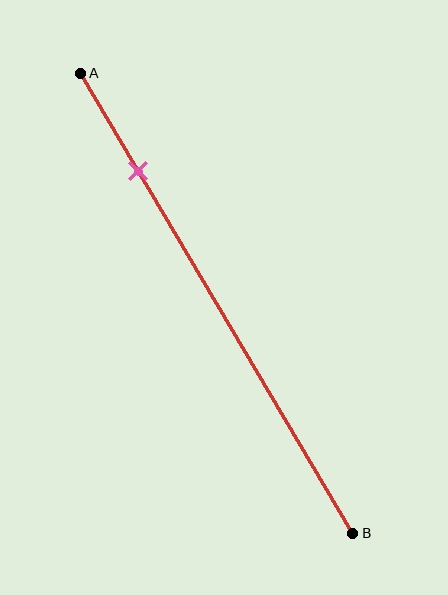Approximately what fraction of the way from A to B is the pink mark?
The pink mark is approximately 20% of the way from A to B.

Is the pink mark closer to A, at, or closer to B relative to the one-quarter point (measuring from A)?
The pink mark is closer to point A than the one-quarter point of segment AB.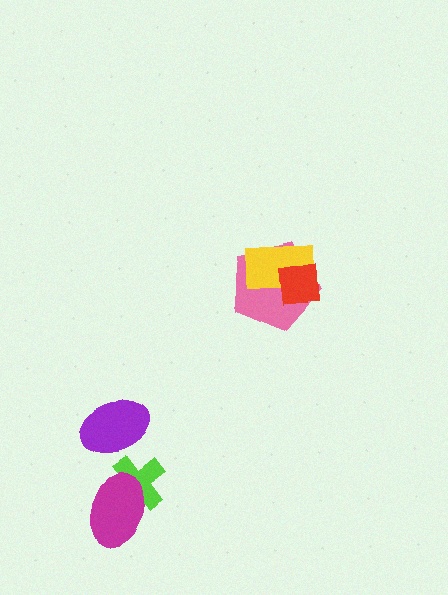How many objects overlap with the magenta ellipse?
1 object overlaps with the magenta ellipse.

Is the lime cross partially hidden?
Yes, it is partially covered by another shape.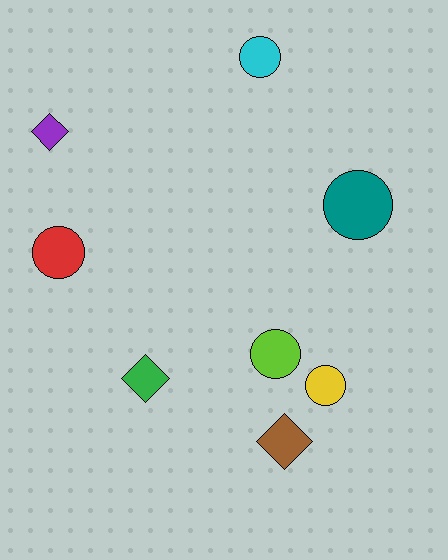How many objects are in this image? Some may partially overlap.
There are 8 objects.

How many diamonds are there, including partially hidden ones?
There are 3 diamonds.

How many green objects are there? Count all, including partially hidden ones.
There is 1 green object.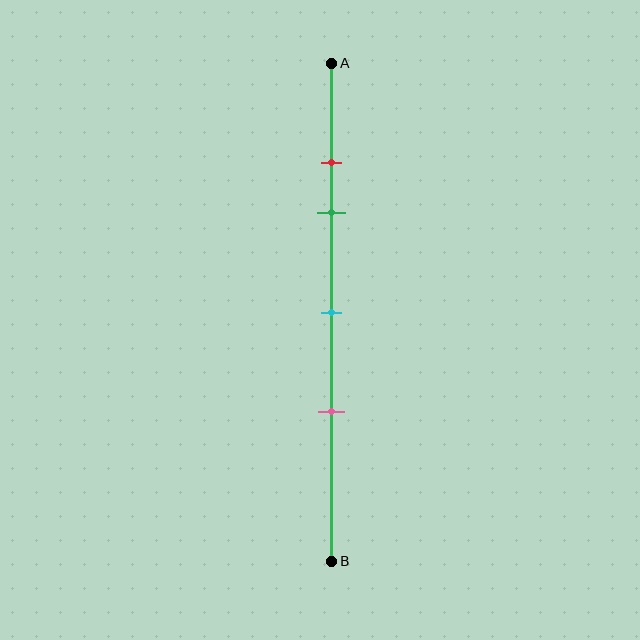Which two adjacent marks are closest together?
The red and green marks are the closest adjacent pair.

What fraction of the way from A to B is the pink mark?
The pink mark is approximately 70% (0.7) of the way from A to B.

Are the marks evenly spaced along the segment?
No, the marks are not evenly spaced.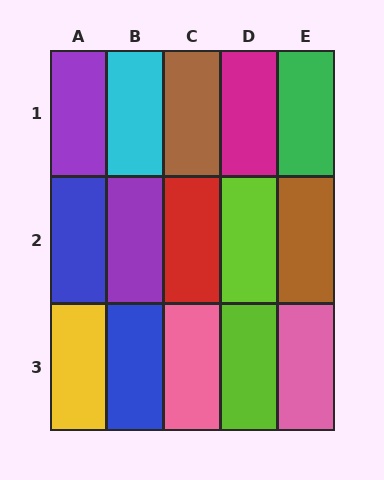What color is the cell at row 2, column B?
Purple.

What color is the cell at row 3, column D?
Lime.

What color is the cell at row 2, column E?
Brown.